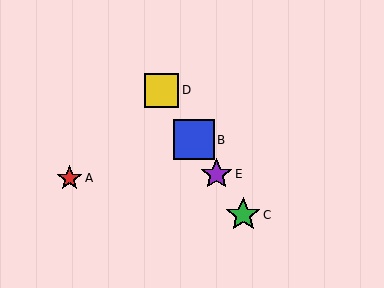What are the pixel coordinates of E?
Object E is at (217, 174).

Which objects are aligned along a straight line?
Objects B, C, D, E are aligned along a straight line.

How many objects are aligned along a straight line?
4 objects (B, C, D, E) are aligned along a straight line.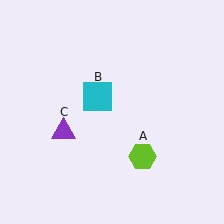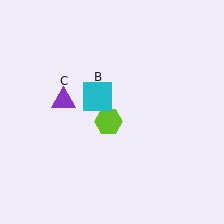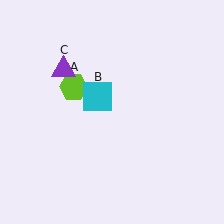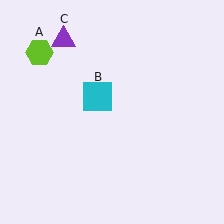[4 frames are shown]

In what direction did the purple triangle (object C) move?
The purple triangle (object C) moved up.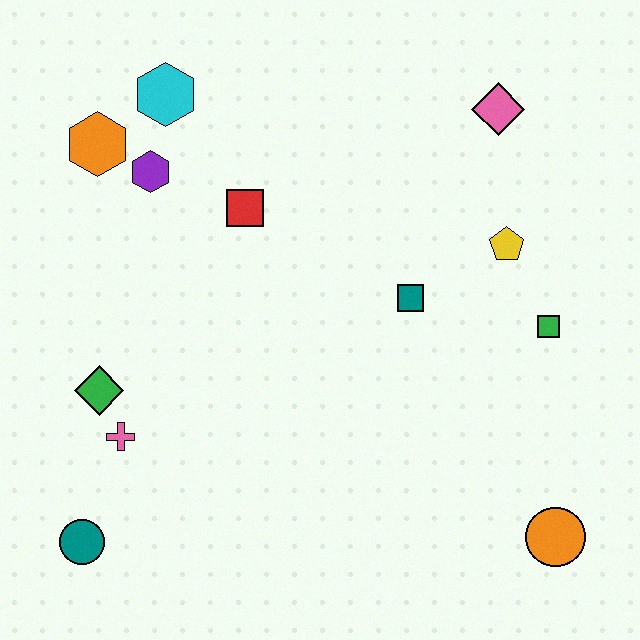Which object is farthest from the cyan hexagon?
The orange circle is farthest from the cyan hexagon.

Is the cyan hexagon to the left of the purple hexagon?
No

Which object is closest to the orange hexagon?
The purple hexagon is closest to the orange hexagon.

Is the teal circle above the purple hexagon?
No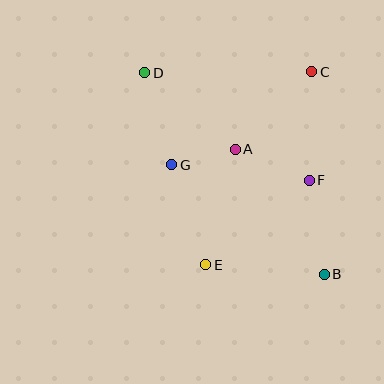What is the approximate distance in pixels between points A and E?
The distance between A and E is approximately 120 pixels.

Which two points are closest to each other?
Points A and G are closest to each other.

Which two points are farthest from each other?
Points B and D are farthest from each other.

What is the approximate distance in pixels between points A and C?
The distance between A and C is approximately 109 pixels.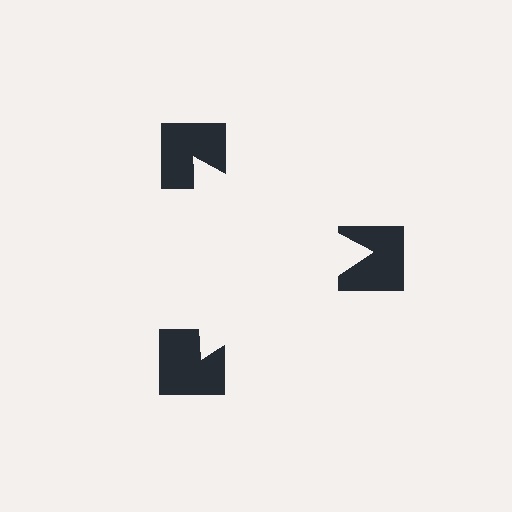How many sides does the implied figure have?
3 sides.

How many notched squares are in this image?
There are 3 — one at each vertex of the illusory triangle.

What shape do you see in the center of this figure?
An illusory triangle — its edges are inferred from the aligned wedge cuts in the notched squares, not physically drawn.